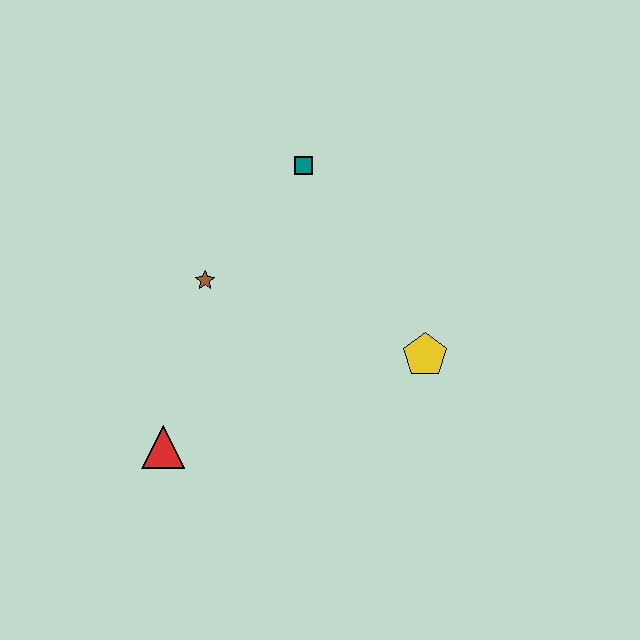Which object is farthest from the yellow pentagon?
The red triangle is farthest from the yellow pentagon.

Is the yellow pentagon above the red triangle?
Yes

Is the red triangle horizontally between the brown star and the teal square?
No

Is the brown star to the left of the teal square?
Yes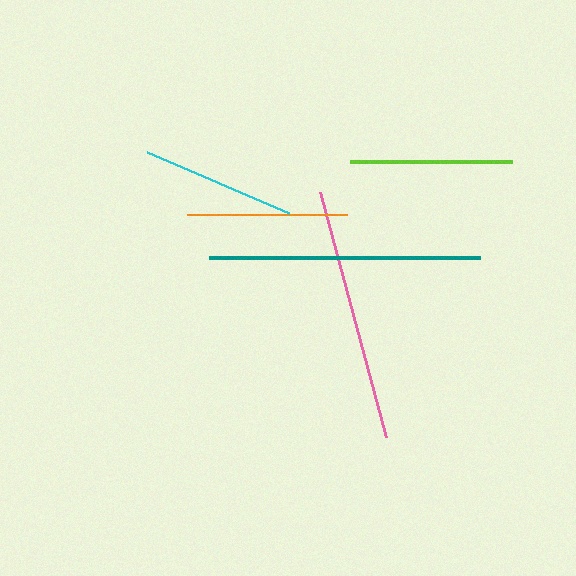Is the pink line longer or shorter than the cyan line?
The pink line is longer than the cyan line.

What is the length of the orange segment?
The orange segment is approximately 159 pixels long.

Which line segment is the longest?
The teal line is the longest at approximately 271 pixels.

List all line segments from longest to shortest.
From longest to shortest: teal, pink, lime, orange, cyan.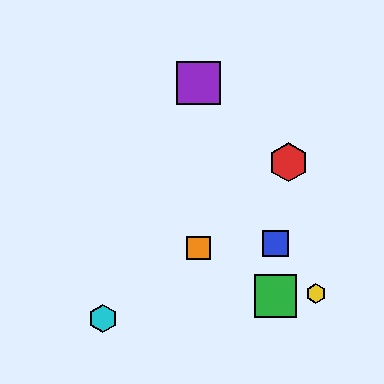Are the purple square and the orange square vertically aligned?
Yes, both are at x≈198.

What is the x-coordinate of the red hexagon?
The red hexagon is at x≈288.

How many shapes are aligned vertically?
2 shapes (the purple square, the orange square) are aligned vertically.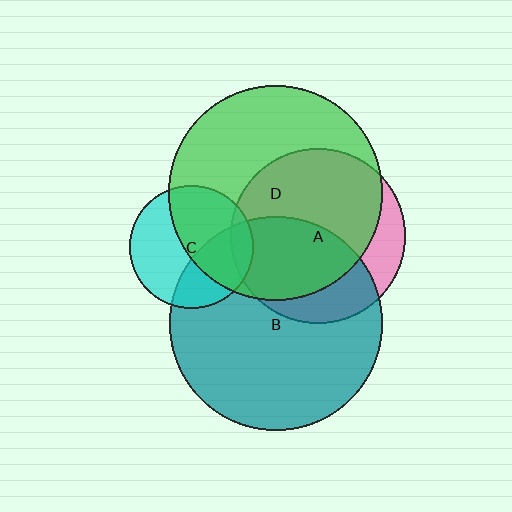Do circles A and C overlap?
Yes.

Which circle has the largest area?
Circle D (green).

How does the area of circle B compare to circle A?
Approximately 1.5 times.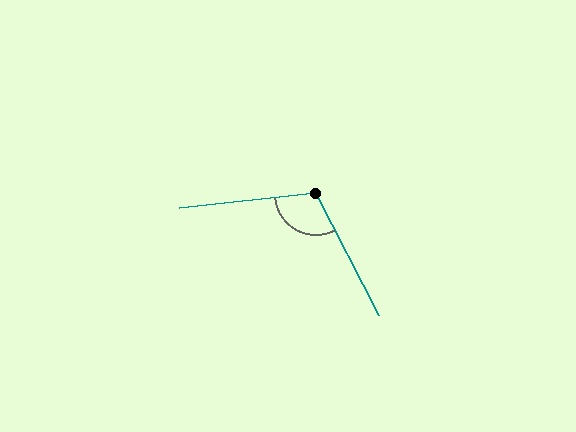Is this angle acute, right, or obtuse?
It is obtuse.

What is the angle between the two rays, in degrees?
Approximately 111 degrees.